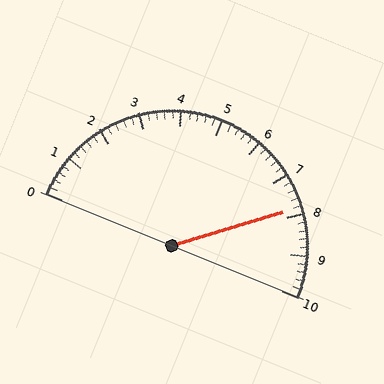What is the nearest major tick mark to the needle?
The nearest major tick mark is 8.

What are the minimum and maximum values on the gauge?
The gauge ranges from 0 to 10.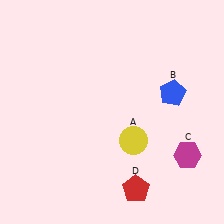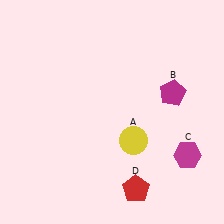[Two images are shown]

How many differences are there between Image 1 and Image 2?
There is 1 difference between the two images.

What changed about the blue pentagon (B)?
In Image 1, B is blue. In Image 2, it changed to magenta.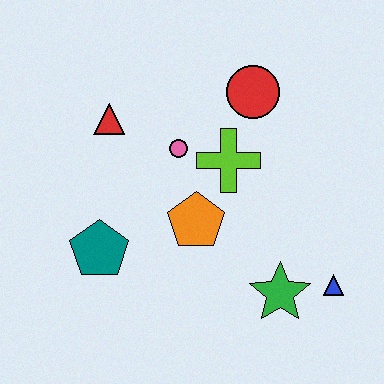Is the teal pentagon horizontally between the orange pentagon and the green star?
No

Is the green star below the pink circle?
Yes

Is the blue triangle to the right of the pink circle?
Yes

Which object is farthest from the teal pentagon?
The blue triangle is farthest from the teal pentagon.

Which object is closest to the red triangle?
The pink circle is closest to the red triangle.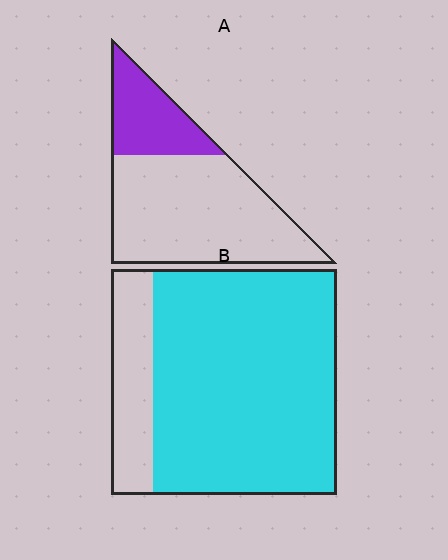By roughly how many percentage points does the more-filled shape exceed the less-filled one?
By roughly 55 percentage points (B over A).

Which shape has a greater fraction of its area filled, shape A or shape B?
Shape B.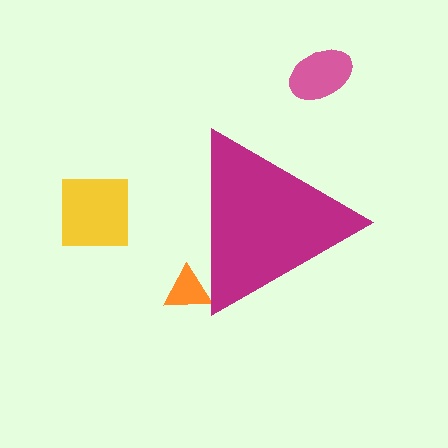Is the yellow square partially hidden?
No, the yellow square is fully visible.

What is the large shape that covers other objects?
A magenta triangle.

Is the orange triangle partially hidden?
Yes, the orange triangle is partially hidden behind the magenta triangle.